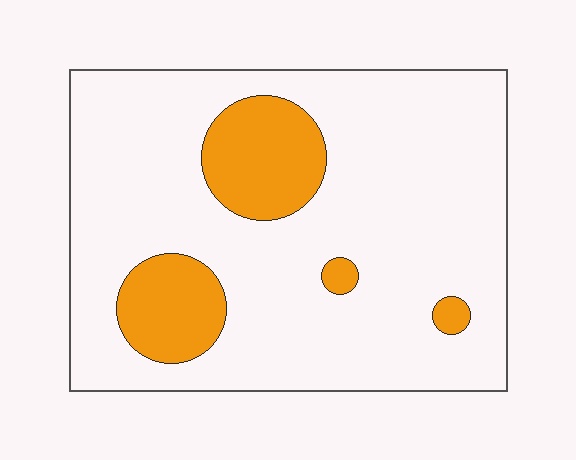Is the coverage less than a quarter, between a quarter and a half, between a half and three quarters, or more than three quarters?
Less than a quarter.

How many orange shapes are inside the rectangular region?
4.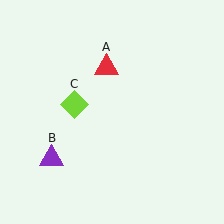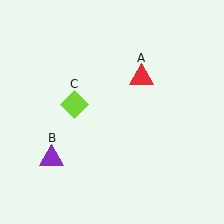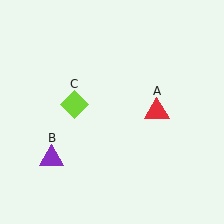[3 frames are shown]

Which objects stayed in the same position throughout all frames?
Purple triangle (object B) and lime diamond (object C) remained stationary.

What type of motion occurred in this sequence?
The red triangle (object A) rotated clockwise around the center of the scene.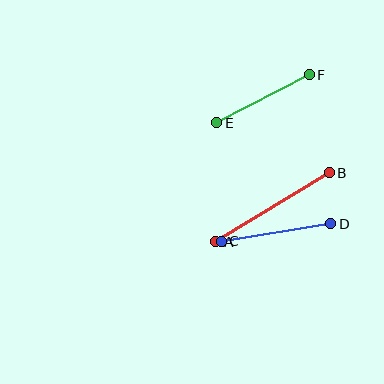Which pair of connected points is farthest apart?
Points A and B are farthest apart.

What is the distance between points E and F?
The distance is approximately 104 pixels.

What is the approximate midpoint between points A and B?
The midpoint is at approximately (273, 207) pixels.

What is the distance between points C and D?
The distance is approximately 111 pixels.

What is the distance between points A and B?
The distance is approximately 133 pixels.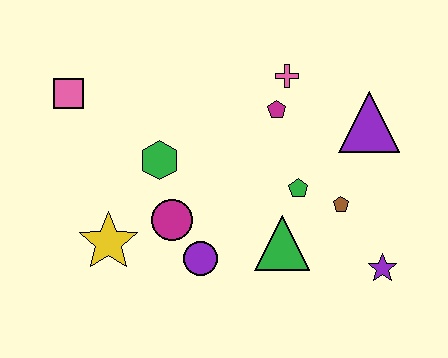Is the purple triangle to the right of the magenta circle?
Yes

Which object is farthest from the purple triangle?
The pink square is farthest from the purple triangle.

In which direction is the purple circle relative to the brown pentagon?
The purple circle is to the left of the brown pentagon.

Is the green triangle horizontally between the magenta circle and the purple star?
Yes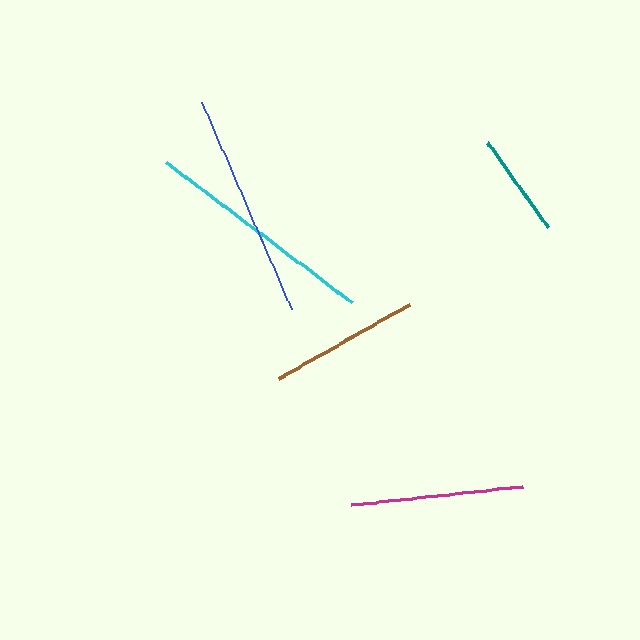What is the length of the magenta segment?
The magenta segment is approximately 172 pixels long.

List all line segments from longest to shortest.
From longest to shortest: cyan, blue, magenta, brown, teal.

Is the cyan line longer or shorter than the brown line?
The cyan line is longer than the brown line.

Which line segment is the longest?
The cyan line is the longest at approximately 233 pixels.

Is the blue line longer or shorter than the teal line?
The blue line is longer than the teal line.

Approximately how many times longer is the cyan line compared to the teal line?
The cyan line is approximately 2.2 times the length of the teal line.